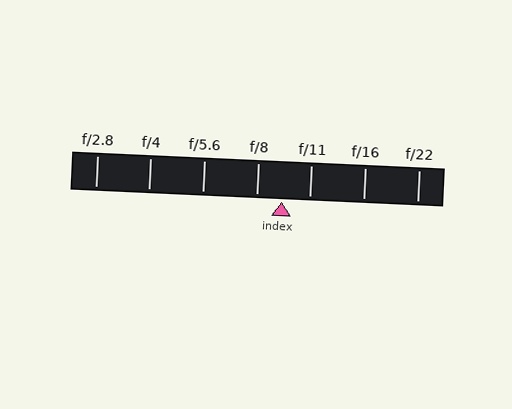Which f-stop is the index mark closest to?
The index mark is closest to f/8.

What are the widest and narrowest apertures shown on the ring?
The widest aperture shown is f/2.8 and the narrowest is f/22.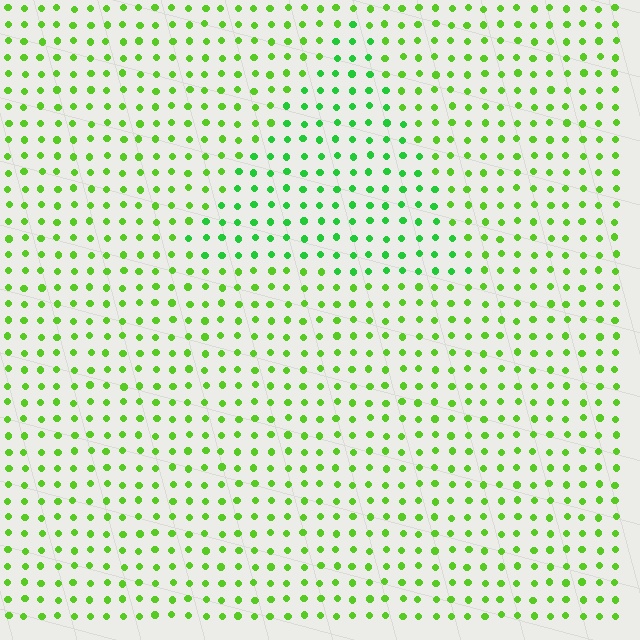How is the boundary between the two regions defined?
The boundary is defined purely by a slight shift in hue (about 26 degrees). Spacing, size, and orientation are identical on both sides.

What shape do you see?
I see a triangle.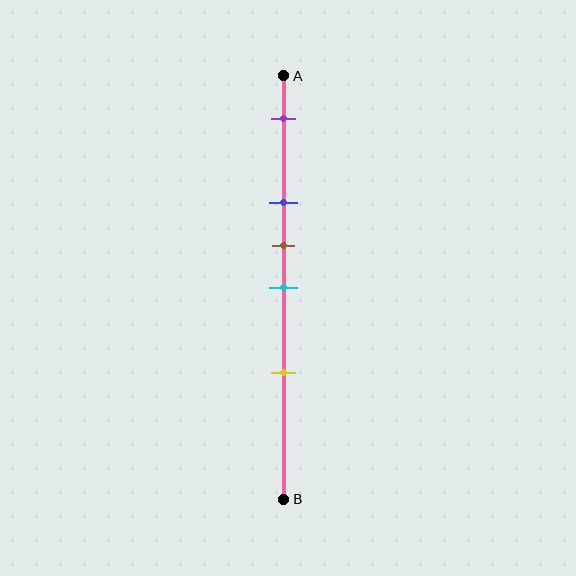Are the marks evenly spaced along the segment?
No, the marks are not evenly spaced.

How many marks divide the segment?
There are 5 marks dividing the segment.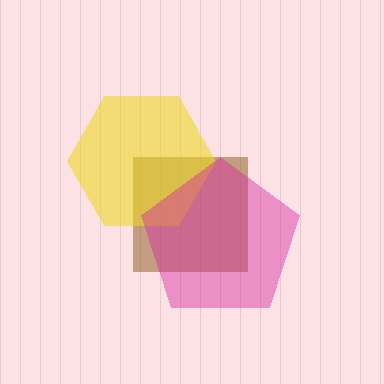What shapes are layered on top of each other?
The layered shapes are: a brown square, a yellow hexagon, a magenta pentagon.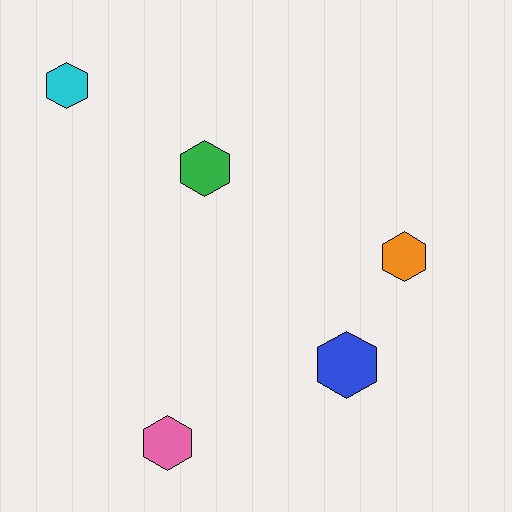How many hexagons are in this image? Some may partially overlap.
There are 5 hexagons.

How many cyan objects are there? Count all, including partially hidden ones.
There is 1 cyan object.